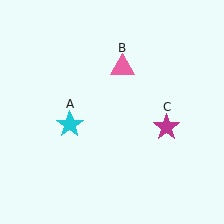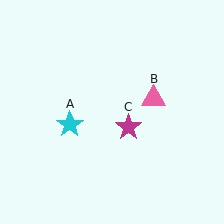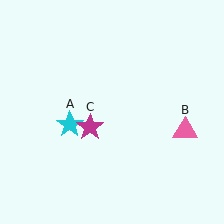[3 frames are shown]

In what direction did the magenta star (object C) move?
The magenta star (object C) moved left.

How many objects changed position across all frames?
2 objects changed position: pink triangle (object B), magenta star (object C).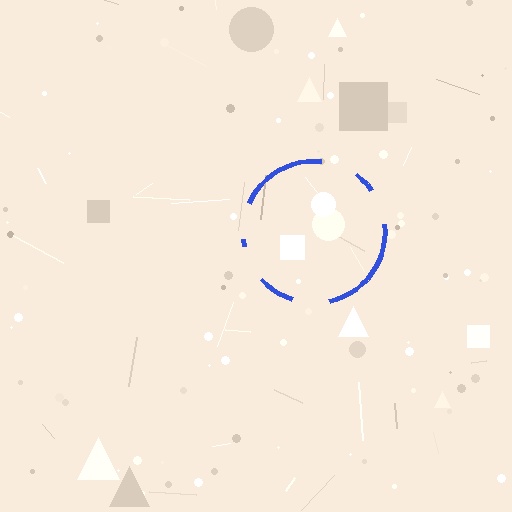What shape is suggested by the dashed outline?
The dashed outline suggests a circle.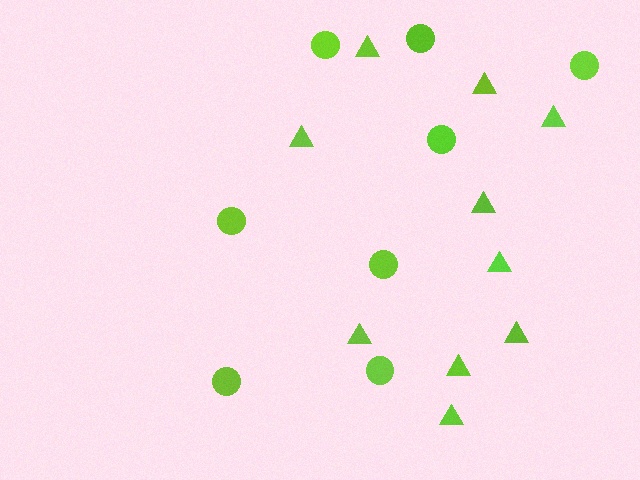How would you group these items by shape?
There are 2 groups: one group of circles (8) and one group of triangles (10).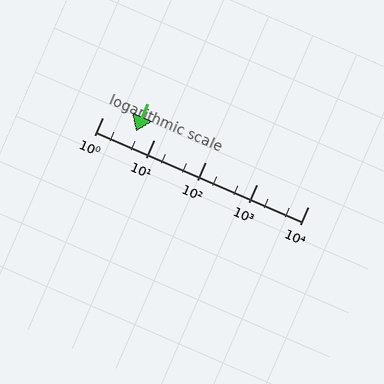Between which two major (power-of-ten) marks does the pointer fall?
The pointer is between 1 and 10.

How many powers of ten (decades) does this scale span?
The scale spans 4 decades, from 1 to 10000.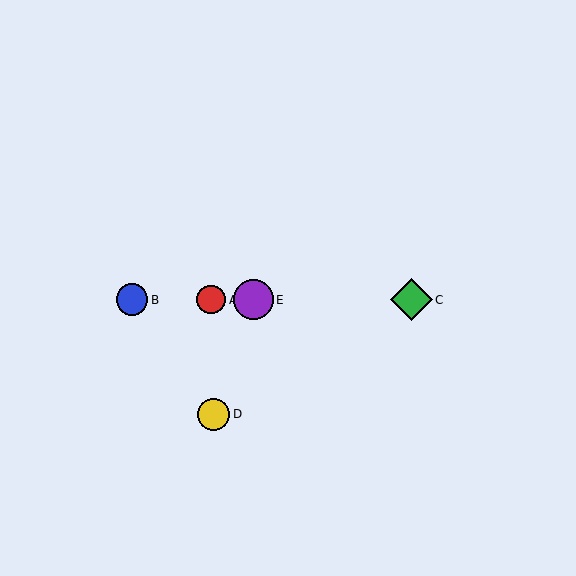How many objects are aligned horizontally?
4 objects (A, B, C, E) are aligned horizontally.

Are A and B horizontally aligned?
Yes, both are at y≈300.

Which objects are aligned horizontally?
Objects A, B, C, E are aligned horizontally.